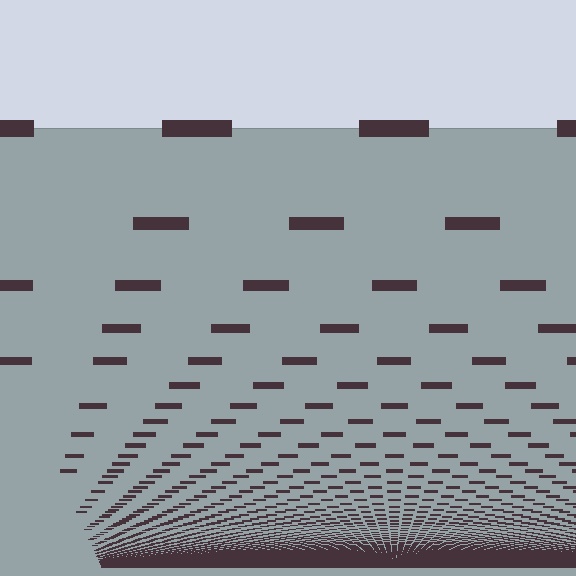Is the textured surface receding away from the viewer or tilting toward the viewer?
The surface appears to tilt toward the viewer. Texture elements get larger and sparser toward the top.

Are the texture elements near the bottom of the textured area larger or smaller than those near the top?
Smaller. The gradient is inverted — elements near the bottom are smaller and denser.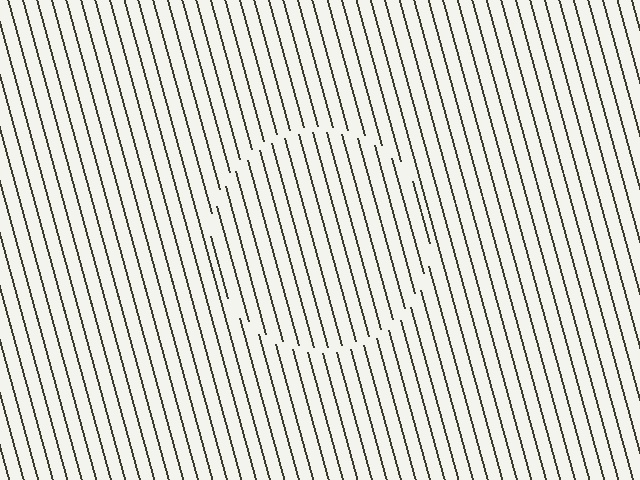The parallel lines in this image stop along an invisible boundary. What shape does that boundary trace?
An illusory circle. The interior of the shape contains the same grating, shifted by half a period — the contour is defined by the phase discontinuity where line-ends from the inner and outer gratings abut.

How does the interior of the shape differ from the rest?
The interior of the shape contains the same grating, shifted by half a period — the contour is defined by the phase discontinuity where line-ends from the inner and outer gratings abut.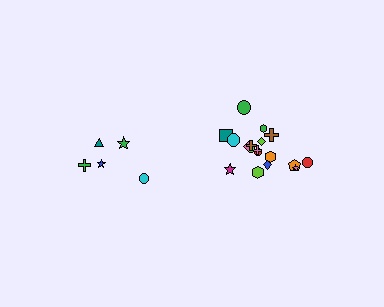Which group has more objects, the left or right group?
The right group.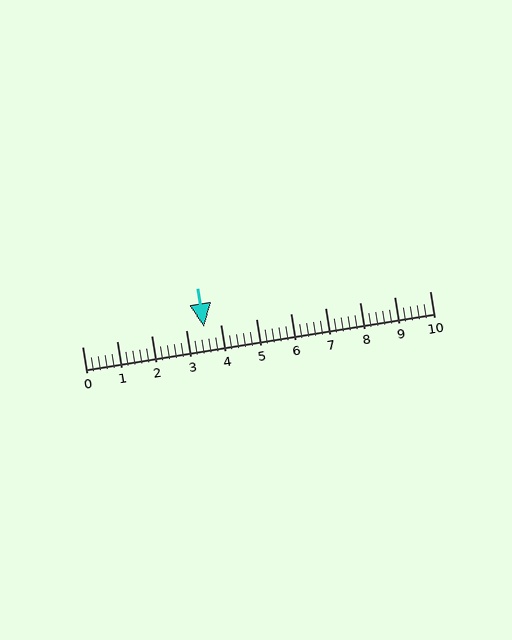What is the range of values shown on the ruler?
The ruler shows values from 0 to 10.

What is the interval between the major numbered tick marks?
The major tick marks are spaced 1 units apart.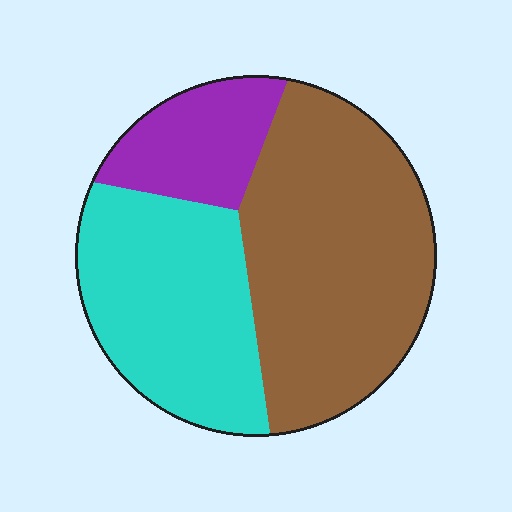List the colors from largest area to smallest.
From largest to smallest: brown, cyan, purple.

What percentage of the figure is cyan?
Cyan covers around 35% of the figure.